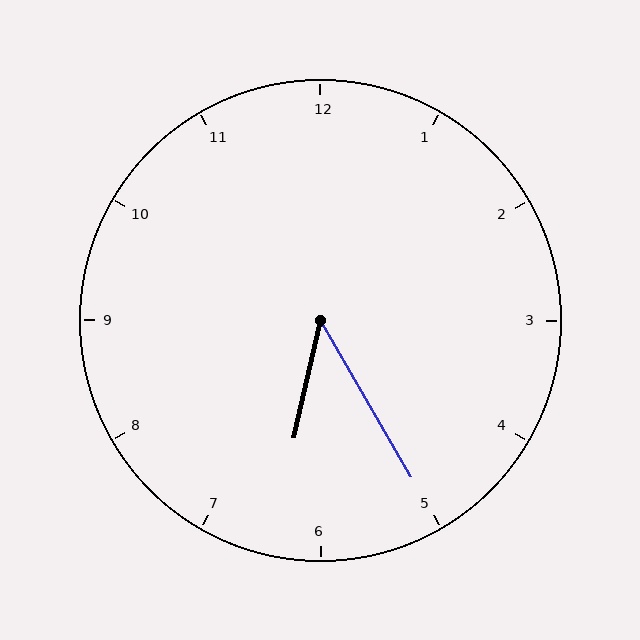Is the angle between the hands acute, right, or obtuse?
It is acute.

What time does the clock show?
6:25.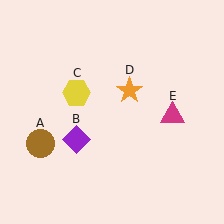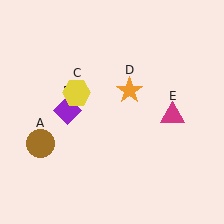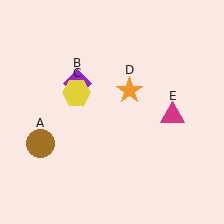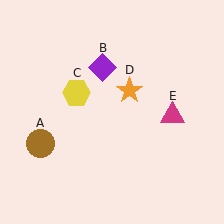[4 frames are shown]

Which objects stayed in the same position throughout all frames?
Brown circle (object A) and yellow hexagon (object C) and orange star (object D) and magenta triangle (object E) remained stationary.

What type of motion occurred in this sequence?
The purple diamond (object B) rotated clockwise around the center of the scene.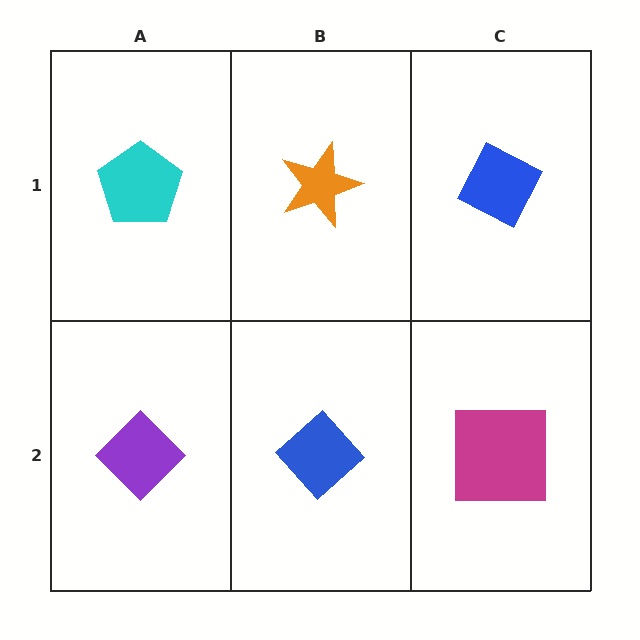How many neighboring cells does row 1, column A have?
2.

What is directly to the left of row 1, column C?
An orange star.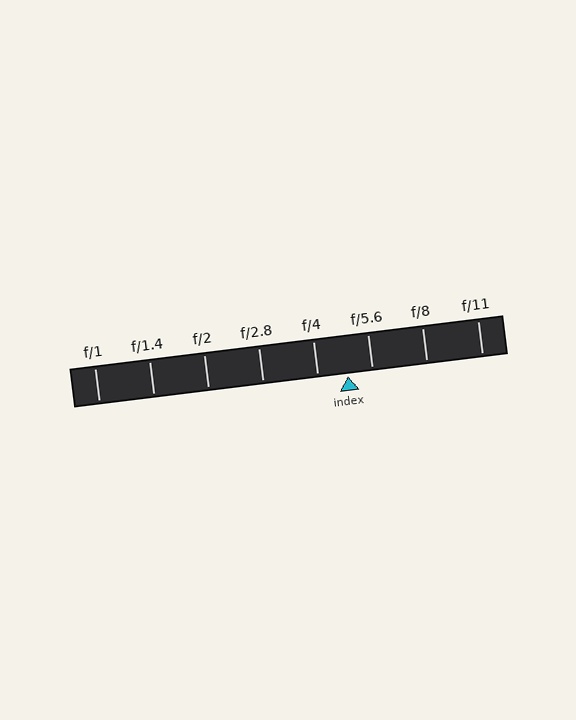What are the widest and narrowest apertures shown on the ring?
The widest aperture shown is f/1 and the narrowest is f/11.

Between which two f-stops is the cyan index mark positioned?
The index mark is between f/4 and f/5.6.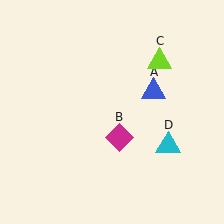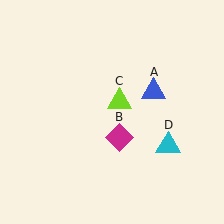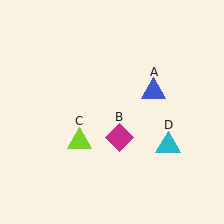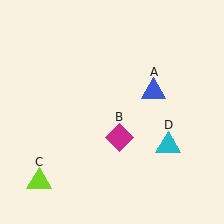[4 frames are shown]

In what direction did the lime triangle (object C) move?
The lime triangle (object C) moved down and to the left.